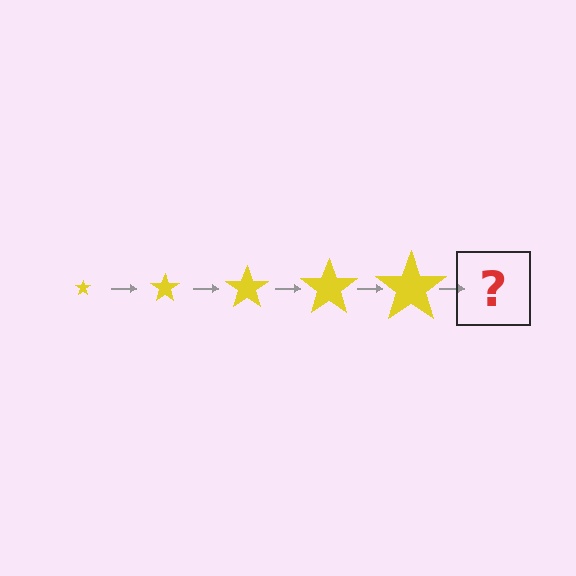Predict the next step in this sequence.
The next step is a yellow star, larger than the previous one.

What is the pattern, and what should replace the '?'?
The pattern is that the star gets progressively larger each step. The '?' should be a yellow star, larger than the previous one.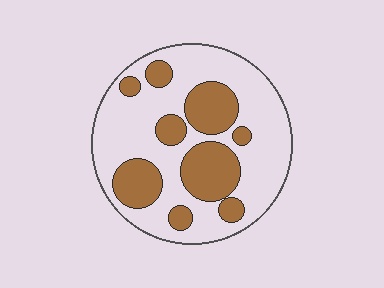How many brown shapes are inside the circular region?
9.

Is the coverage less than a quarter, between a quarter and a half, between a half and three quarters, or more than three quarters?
Between a quarter and a half.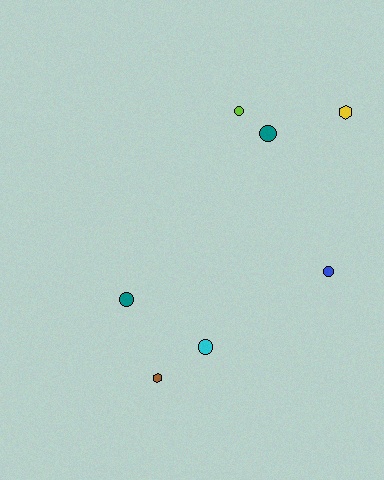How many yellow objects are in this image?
There is 1 yellow object.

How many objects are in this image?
There are 7 objects.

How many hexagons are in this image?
There are 2 hexagons.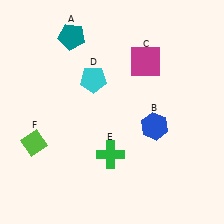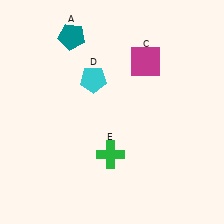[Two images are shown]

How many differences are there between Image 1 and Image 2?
There are 2 differences between the two images.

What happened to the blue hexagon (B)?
The blue hexagon (B) was removed in Image 2. It was in the bottom-right area of Image 1.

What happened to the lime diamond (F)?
The lime diamond (F) was removed in Image 2. It was in the bottom-left area of Image 1.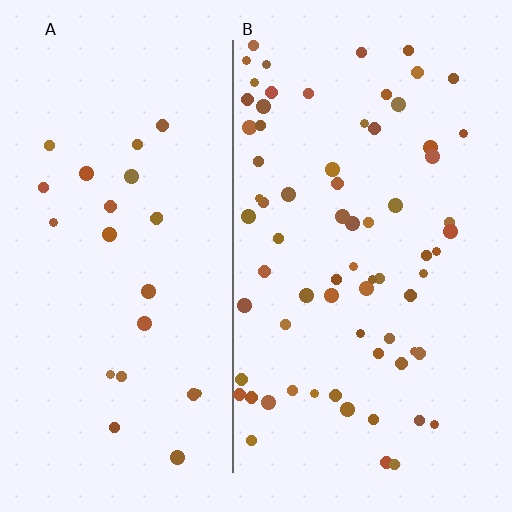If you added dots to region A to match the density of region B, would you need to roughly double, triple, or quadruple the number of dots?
Approximately triple.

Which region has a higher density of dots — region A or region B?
B (the right).